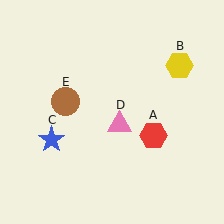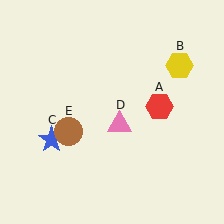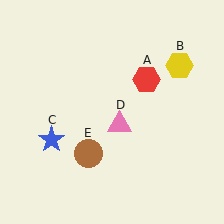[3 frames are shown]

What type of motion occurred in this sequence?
The red hexagon (object A), brown circle (object E) rotated counterclockwise around the center of the scene.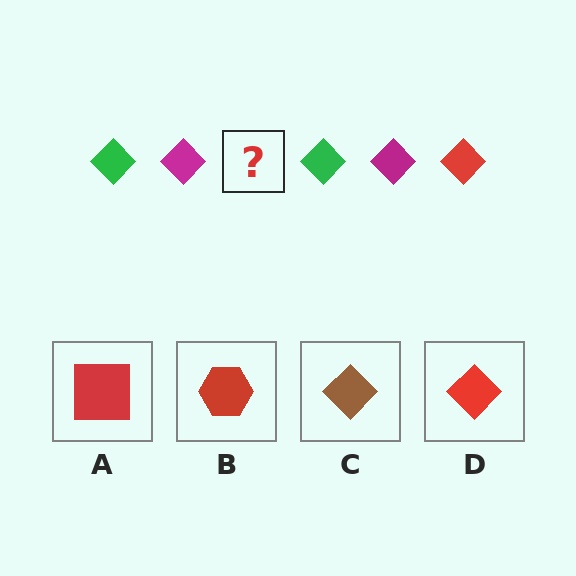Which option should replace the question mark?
Option D.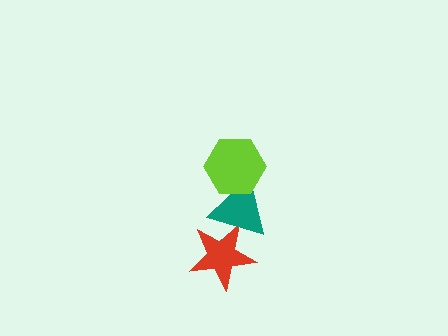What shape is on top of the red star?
The teal triangle is on top of the red star.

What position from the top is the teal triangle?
The teal triangle is 2nd from the top.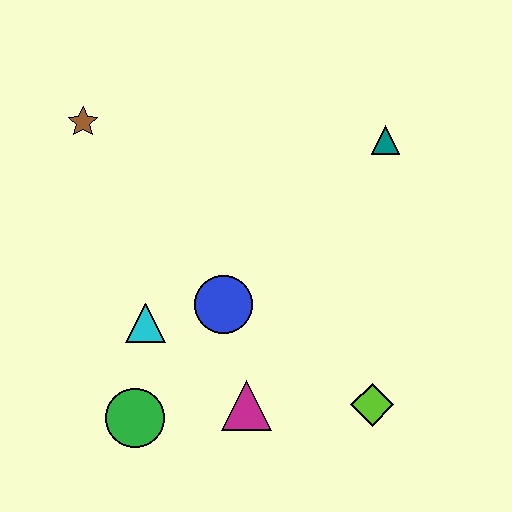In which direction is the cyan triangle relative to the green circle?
The cyan triangle is above the green circle.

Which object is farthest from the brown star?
The lime diamond is farthest from the brown star.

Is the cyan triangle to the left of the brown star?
No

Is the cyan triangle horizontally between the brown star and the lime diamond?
Yes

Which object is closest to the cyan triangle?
The blue circle is closest to the cyan triangle.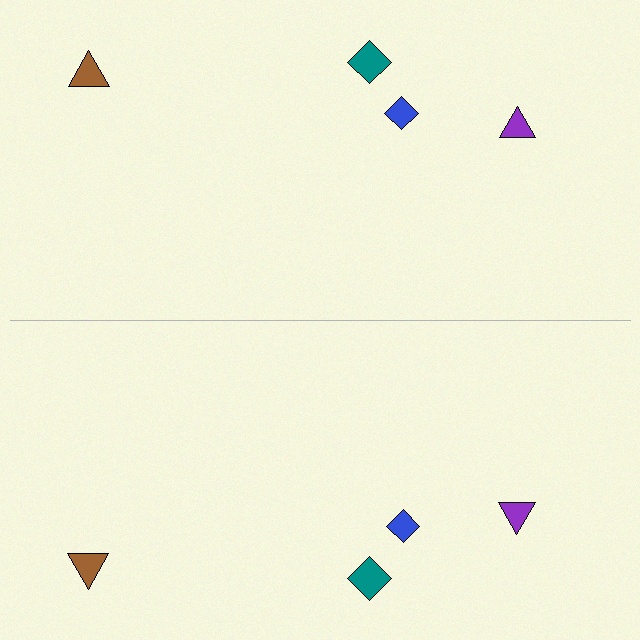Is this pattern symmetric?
Yes, this pattern has bilateral (reflection) symmetry.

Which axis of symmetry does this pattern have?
The pattern has a horizontal axis of symmetry running through the center of the image.